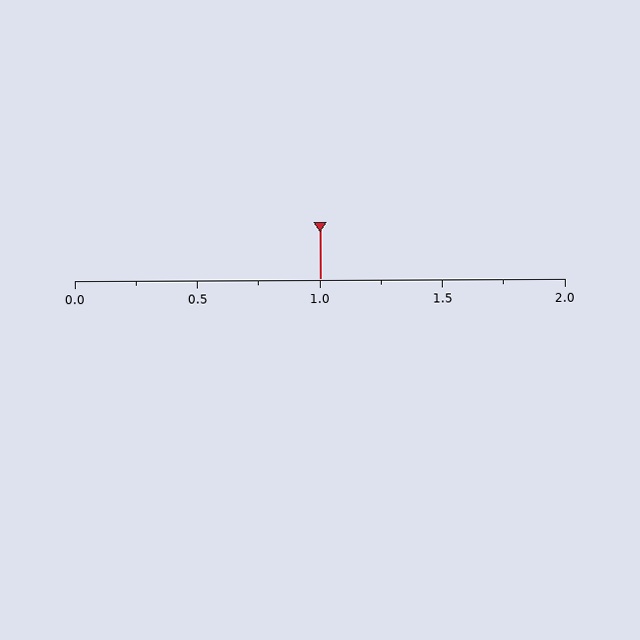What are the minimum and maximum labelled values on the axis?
The axis runs from 0.0 to 2.0.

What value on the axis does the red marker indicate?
The marker indicates approximately 1.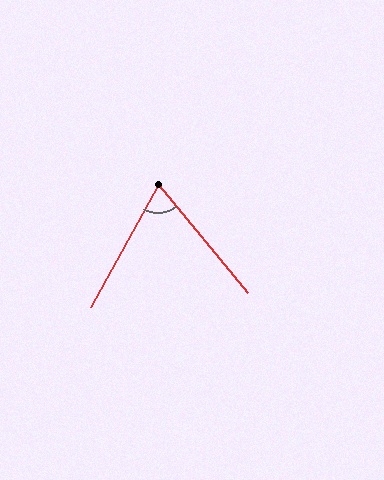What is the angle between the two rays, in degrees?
Approximately 68 degrees.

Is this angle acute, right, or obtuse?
It is acute.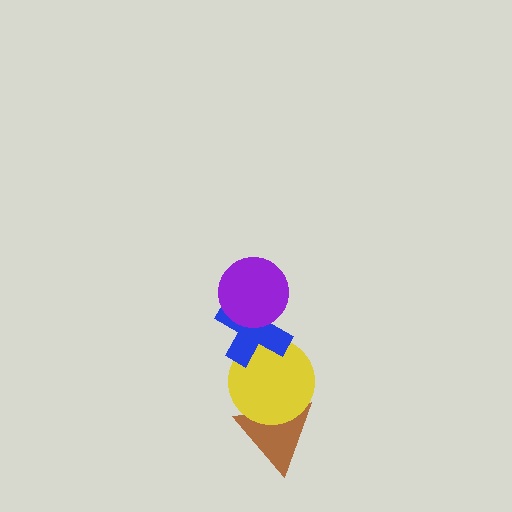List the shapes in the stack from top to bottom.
From top to bottom: the purple circle, the blue cross, the yellow circle, the brown triangle.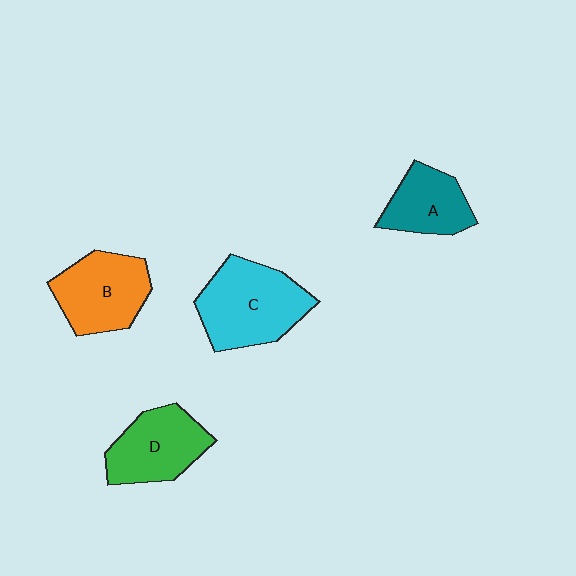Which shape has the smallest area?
Shape A (teal).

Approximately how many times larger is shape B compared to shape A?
Approximately 1.3 times.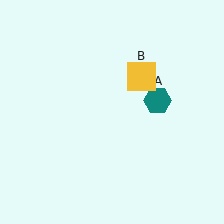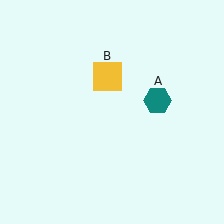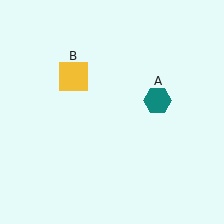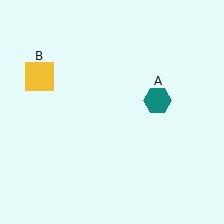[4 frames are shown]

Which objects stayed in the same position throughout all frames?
Teal hexagon (object A) remained stationary.